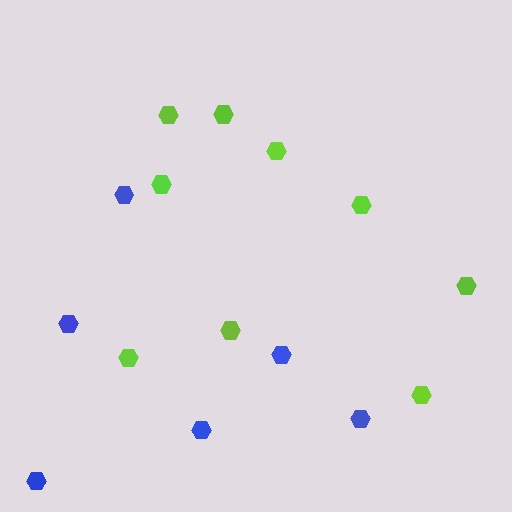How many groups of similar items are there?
There are 2 groups: one group of lime hexagons (9) and one group of blue hexagons (6).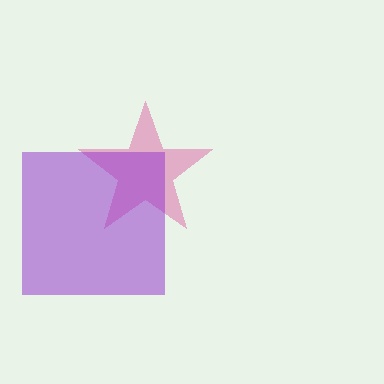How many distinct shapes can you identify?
There are 2 distinct shapes: a pink star, a purple square.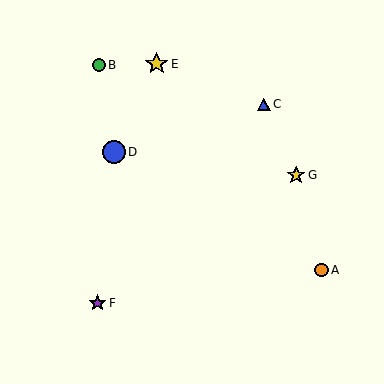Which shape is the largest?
The yellow star (labeled E) is the largest.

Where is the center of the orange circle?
The center of the orange circle is at (322, 270).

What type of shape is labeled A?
Shape A is an orange circle.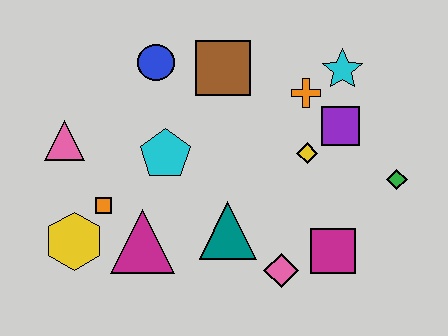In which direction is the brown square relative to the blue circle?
The brown square is to the right of the blue circle.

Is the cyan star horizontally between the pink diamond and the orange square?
No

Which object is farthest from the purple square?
The yellow hexagon is farthest from the purple square.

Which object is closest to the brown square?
The blue circle is closest to the brown square.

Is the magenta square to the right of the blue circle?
Yes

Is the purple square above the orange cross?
No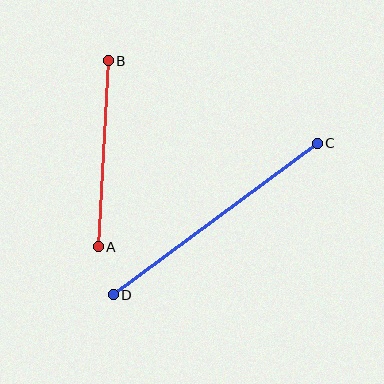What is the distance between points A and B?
The distance is approximately 186 pixels.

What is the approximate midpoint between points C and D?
The midpoint is at approximately (215, 219) pixels.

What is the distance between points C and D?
The distance is approximately 254 pixels.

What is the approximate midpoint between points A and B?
The midpoint is at approximately (103, 154) pixels.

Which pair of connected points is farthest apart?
Points C and D are farthest apart.